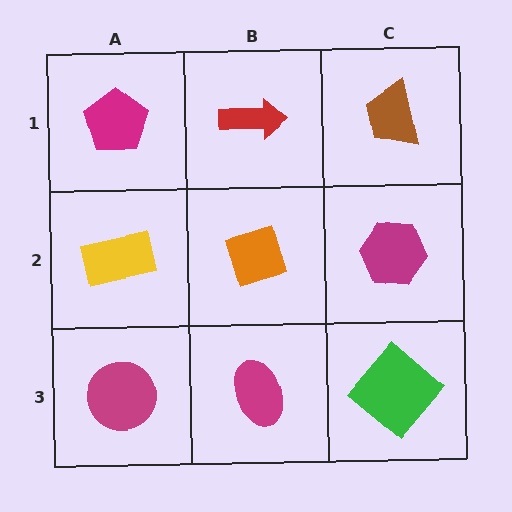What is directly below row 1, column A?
A yellow rectangle.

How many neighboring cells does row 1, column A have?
2.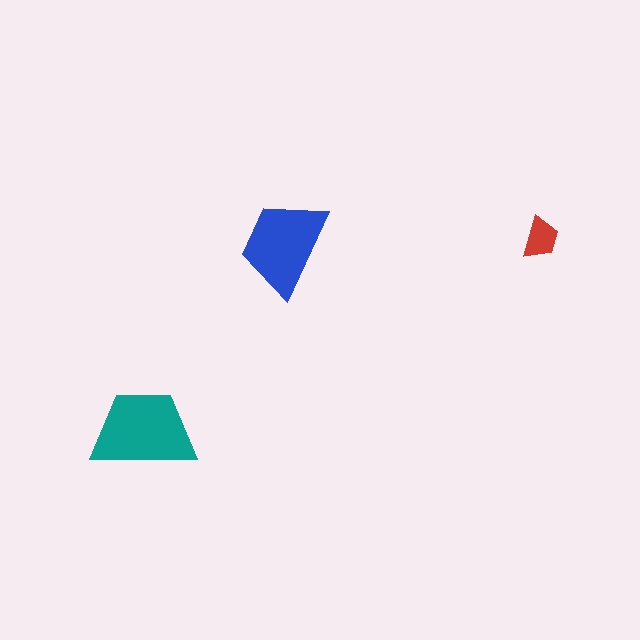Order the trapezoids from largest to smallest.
the teal one, the blue one, the red one.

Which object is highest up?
The red trapezoid is topmost.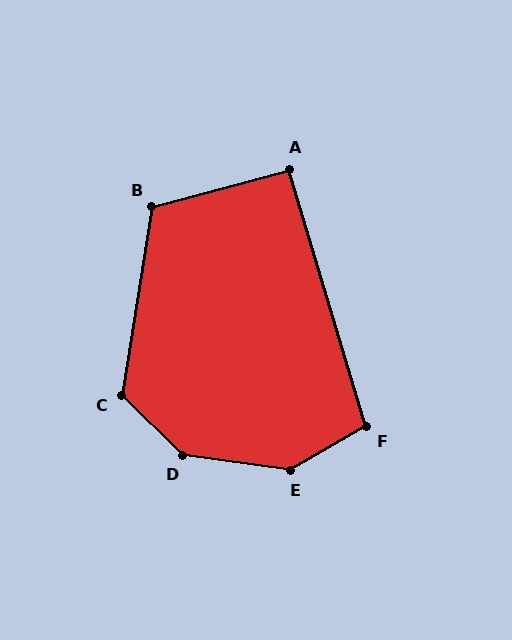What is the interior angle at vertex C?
Approximately 126 degrees (obtuse).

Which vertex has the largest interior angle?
D, at approximately 143 degrees.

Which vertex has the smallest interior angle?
A, at approximately 92 degrees.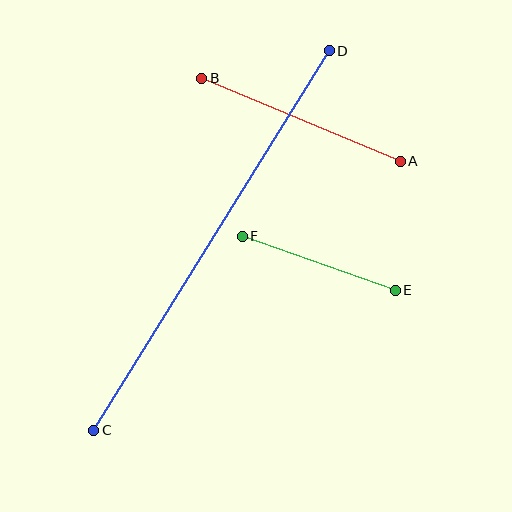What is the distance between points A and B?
The distance is approximately 215 pixels.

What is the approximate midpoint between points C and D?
The midpoint is at approximately (212, 241) pixels.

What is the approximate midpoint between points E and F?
The midpoint is at approximately (319, 263) pixels.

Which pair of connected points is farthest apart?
Points C and D are farthest apart.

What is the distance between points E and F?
The distance is approximately 162 pixels.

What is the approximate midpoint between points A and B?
The midpoint is at approximately (301, 120) pixels.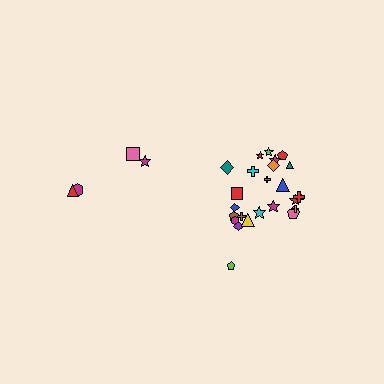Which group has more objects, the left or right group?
The right group.